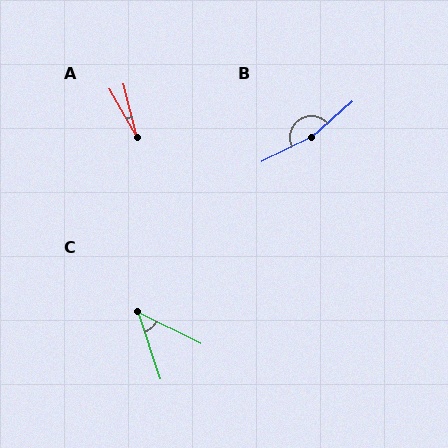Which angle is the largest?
B, at approximately 165 degrees.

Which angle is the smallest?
A, at approximately 16 degrees.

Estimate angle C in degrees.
Approximately 45 degrees.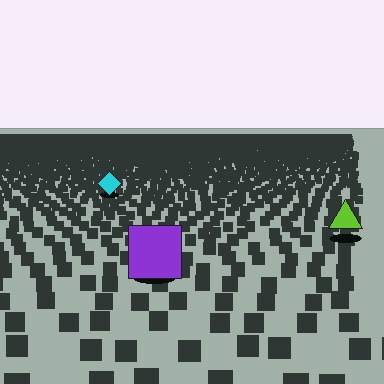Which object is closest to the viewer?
The purple square is closest. The texture marks near it are larger and more spread out.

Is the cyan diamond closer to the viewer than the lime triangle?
No. The lime triangle is closer — you can tell from the texture gradient: the ground texture is coarser near it.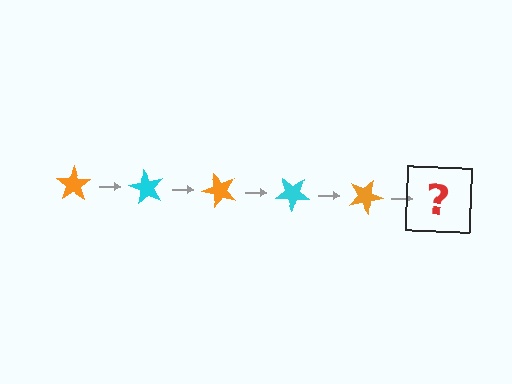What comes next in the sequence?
The next element should be a cyan star, rotated 300 degrees from the start.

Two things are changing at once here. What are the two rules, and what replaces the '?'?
The two rules are that it rotates 60 degrees each step and the color cycles through orange and cyan. The '?' should be a cyan star, rotated 300 degrees from the start.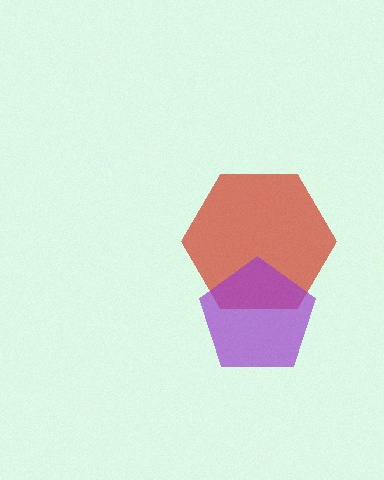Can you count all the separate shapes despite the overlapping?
Yes, there are 2 separate shapes.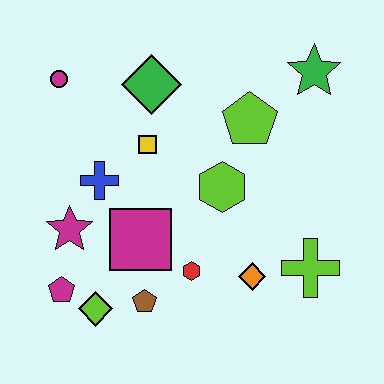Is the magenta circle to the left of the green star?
Yes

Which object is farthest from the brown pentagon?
The green star is farthest from the brown pentagon.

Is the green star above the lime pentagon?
Yes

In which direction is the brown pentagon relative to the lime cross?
The brown pentagon is to the left of the lime cross.